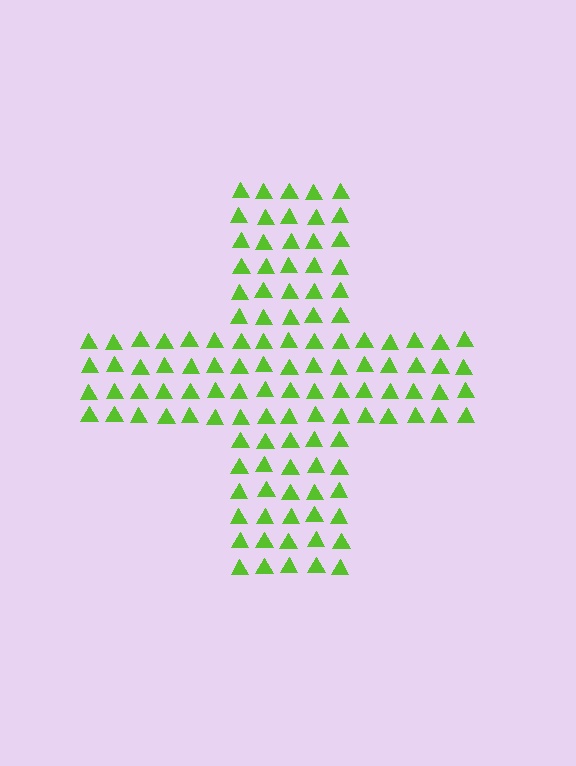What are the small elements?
The small elements are triangles.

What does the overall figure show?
The overall figure shows a cross.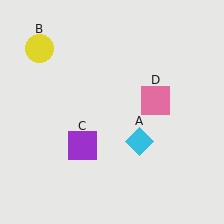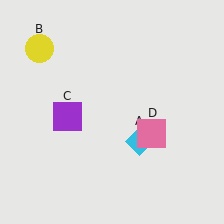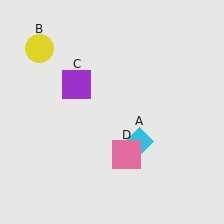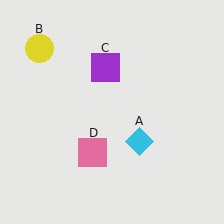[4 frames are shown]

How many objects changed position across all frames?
2 objects changed position: purple square (object C), pink square (object D).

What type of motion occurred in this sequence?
The purple square (object C), pink square (object D) rotated clockwise around the center of the scene.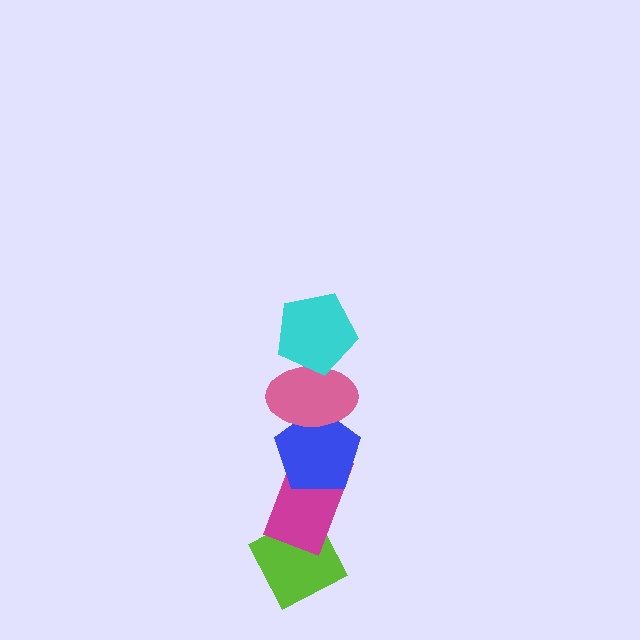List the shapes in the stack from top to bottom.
From top to bottom: the cyan pentagon, the pink ellipse, the blue pentagon, the magenta rectangle, the lime diamond.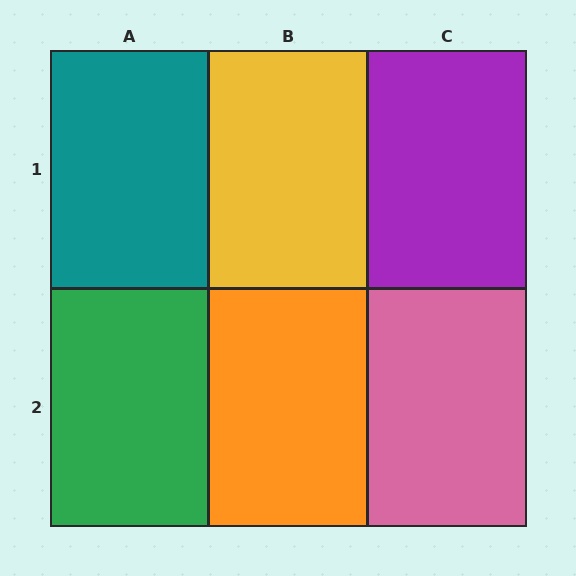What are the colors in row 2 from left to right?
Green, orange, pink.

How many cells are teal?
1 cell is teal.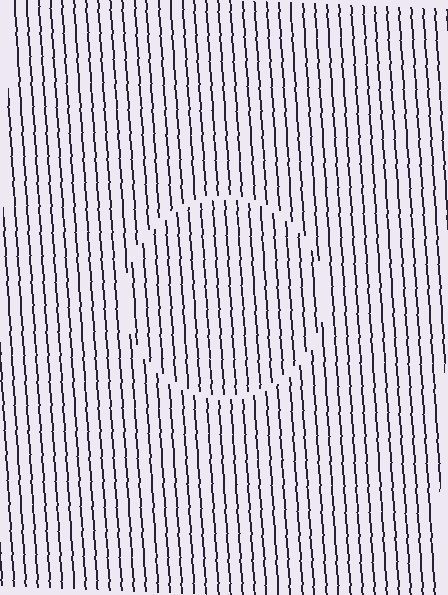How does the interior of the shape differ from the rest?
The interior of the shape contains the same grating, shifted by half a period — the contour is defined by the phase discontinuity where line-ends from the inner and outer gratings abut.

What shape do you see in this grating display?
An illusory circle. The interior of the shape contains the same grating, shifted by half a period — the contour is defined by the phase discontinuity where line-ends from the inner and outer gratings abut.